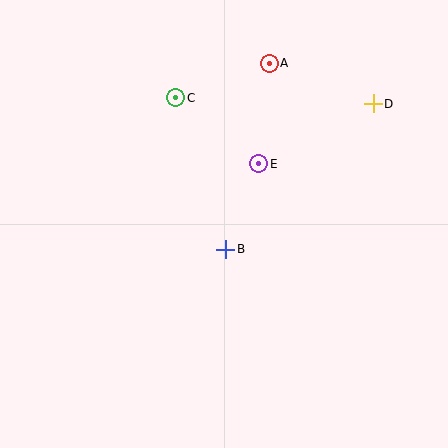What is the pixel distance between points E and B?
The distance between E and B is 92 pixels.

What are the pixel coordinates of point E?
Point E is at (259, 164).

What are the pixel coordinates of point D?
Point D is at (373, 104).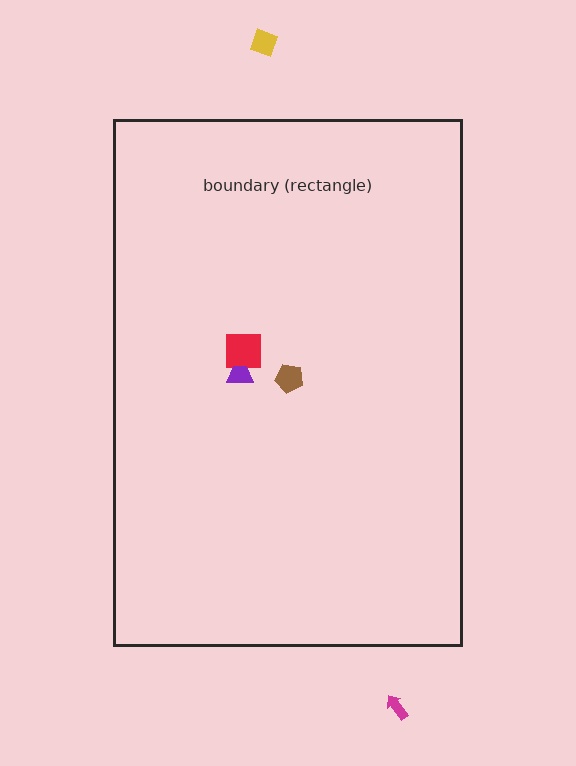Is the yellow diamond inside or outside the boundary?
Outside.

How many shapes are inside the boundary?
3 inside, 2 outside.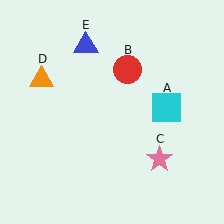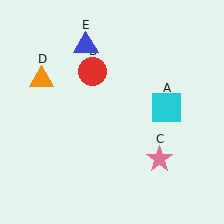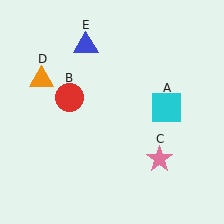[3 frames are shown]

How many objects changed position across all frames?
1 object changed position: red circle (object B).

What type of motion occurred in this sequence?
The red circle (object B) rotated counterclockwise around the center of the scene.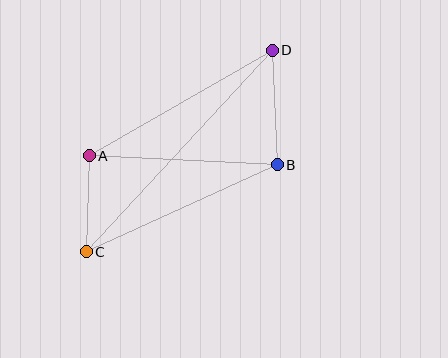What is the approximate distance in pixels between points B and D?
The distance between B and D is approximately 115 pixels.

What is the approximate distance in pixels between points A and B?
The distance between A and B is approximately 188 pixels.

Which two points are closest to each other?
Points A and C are closest to each other.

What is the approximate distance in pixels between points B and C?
The distance between B and C is approximately 210 pixels.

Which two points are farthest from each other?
Points C and D are farthest from each other.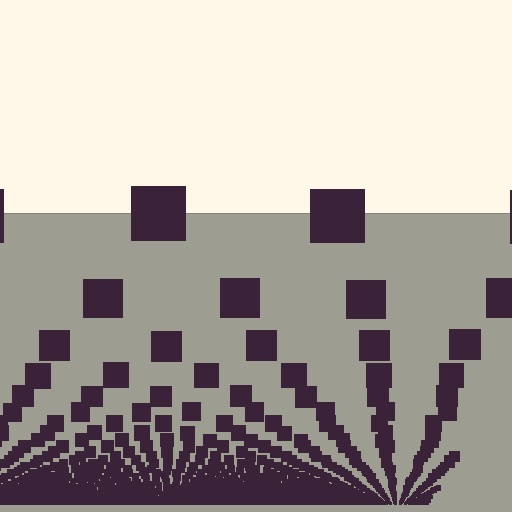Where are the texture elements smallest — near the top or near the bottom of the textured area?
Near the bottom.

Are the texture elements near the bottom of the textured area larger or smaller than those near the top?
Smaller. The gradient is inverted — elements near the bottom are smaller and denser.